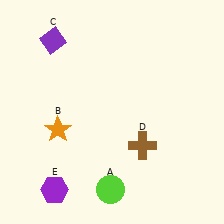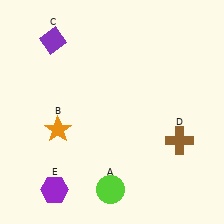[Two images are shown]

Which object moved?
The brown cross (D) moved right.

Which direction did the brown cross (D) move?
The brown cross (D) moved right.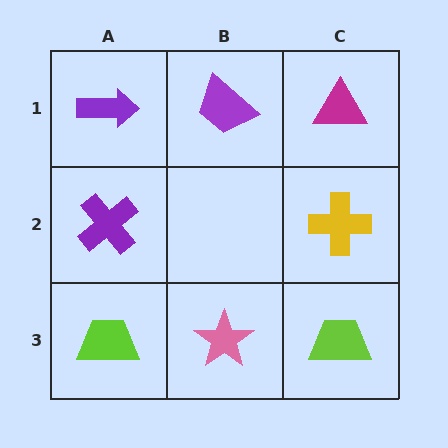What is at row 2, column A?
A purple cross.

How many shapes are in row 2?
2 shapes.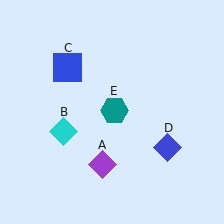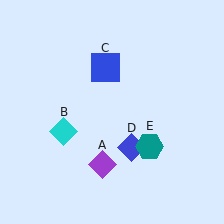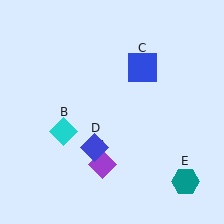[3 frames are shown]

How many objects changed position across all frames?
3 objects changed position: blue square (object C), blue diamond (object D), teal hexagon (object E).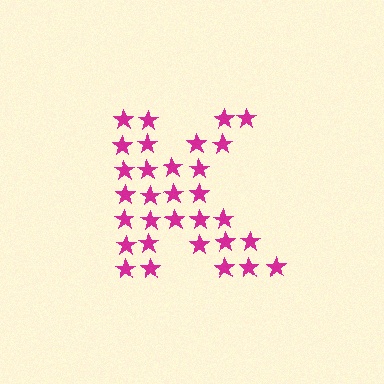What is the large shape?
The large shape is the letter K.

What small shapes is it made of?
It is made of small stars.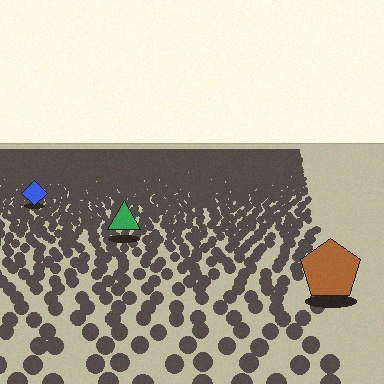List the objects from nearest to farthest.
From nearest to farthest: the brown pentagon, the green triangle, the blue diamond.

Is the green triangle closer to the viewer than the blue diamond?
Yes. The green triangle is closer — you can tell from the texture gradient: the ground texture is coarser near it.